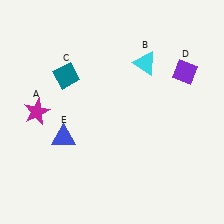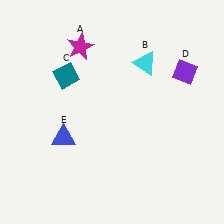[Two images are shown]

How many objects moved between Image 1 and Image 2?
1 object moved between the two images.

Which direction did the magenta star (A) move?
The magenta star (A) moved up.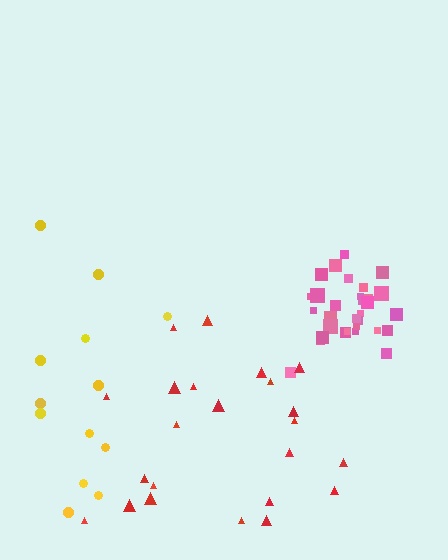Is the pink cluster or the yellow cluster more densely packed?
Pink.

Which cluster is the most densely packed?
Pink.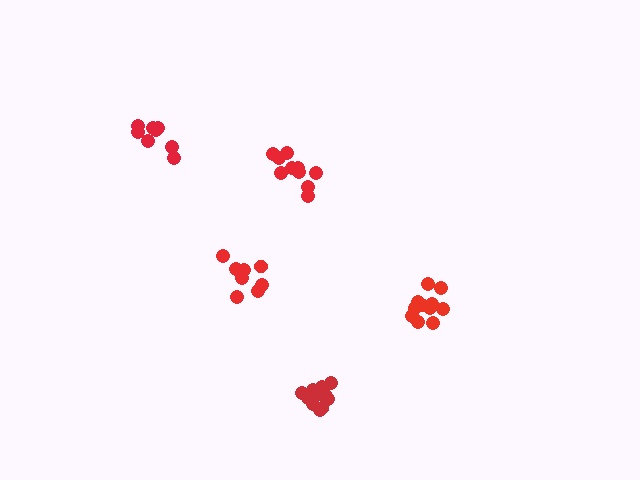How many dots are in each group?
Group 1: 8 dots, Group 2: 11 dots, Group 3: 10 dots, Group 4: 8 dots, Group 5: 11 dots (48 total).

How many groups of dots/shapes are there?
There are 5 groups.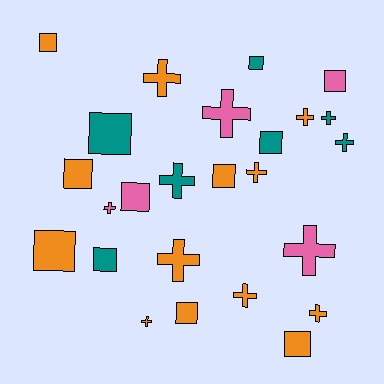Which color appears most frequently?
Orange, with 13 objects.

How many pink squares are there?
There are 2 pink squares.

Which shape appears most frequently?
Cross, with 13 objects.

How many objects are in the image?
There are 25 objects.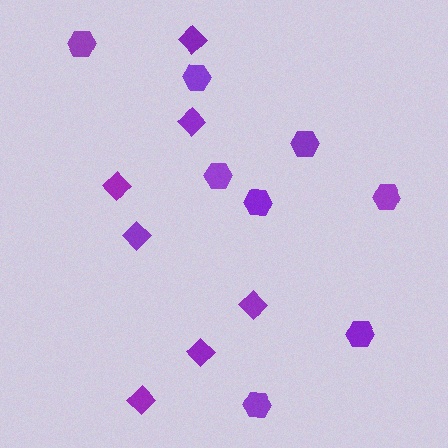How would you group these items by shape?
There are 2 groups: one group of hexagons (8) and one group of diamonds (7).